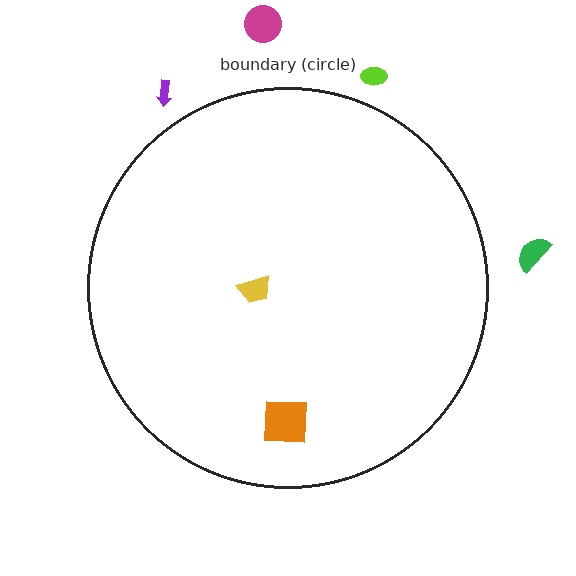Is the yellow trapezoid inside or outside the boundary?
Inside.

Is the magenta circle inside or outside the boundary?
Outside.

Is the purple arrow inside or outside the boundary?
Outside.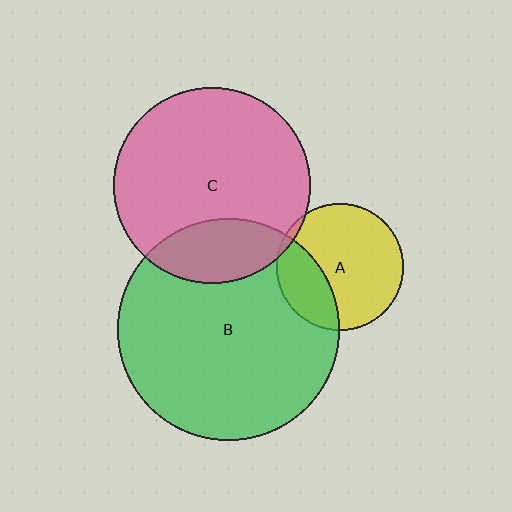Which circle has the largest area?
Circle B (green).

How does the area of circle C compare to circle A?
Approximately 2.4 times.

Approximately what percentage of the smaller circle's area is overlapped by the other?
Approximately 5%.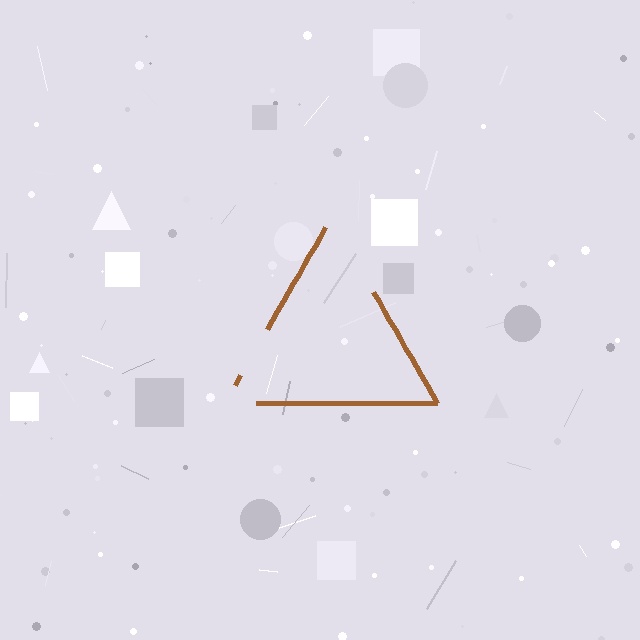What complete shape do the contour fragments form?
The contour fragments form a triangle.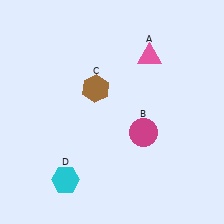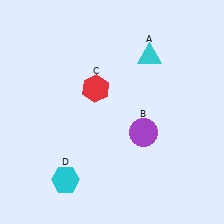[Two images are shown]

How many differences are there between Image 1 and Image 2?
There are 3 differences between the two images.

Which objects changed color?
A changed from pink to cyan. B changed from magenta to purple. C changed from brown to red.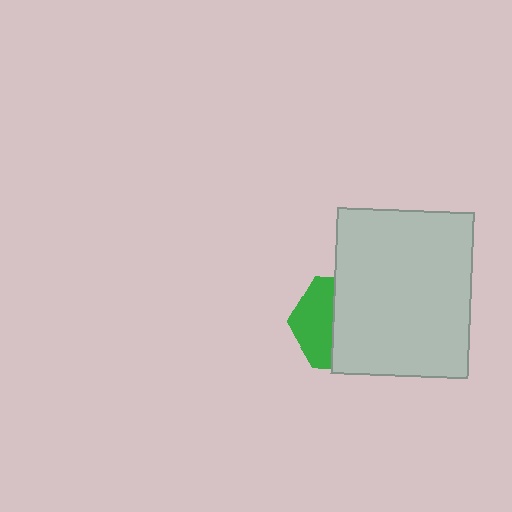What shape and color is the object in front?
The object in front is a light gray rectangle.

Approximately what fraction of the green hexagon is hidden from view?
Roughly 59% of the green hexagon is hidden behind the light gray rectangle.